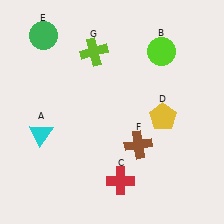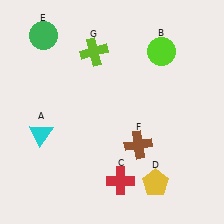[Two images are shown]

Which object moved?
The yellow pentagon (D) moved down.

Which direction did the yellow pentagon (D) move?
The yellow pentagon (D) moved down.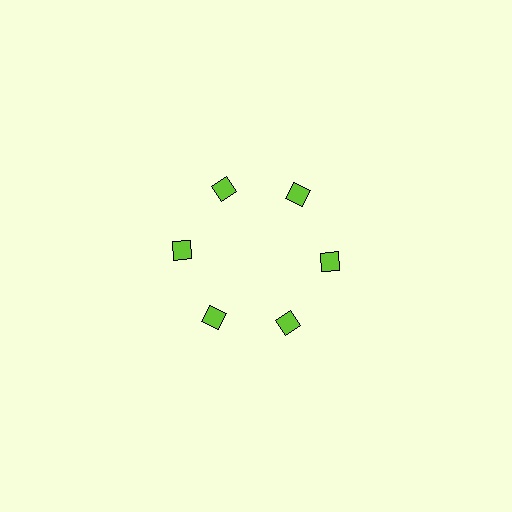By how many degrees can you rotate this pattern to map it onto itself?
The pattern maps onto itself every 60 degrees of rotation.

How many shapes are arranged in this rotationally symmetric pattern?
There are 6 shapes, arranged in 6 groups of 1.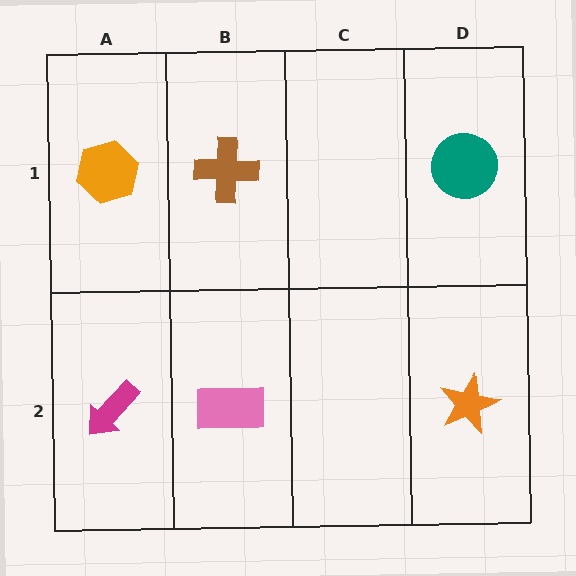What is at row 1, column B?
A brown cross.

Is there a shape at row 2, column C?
No, that cell is empty.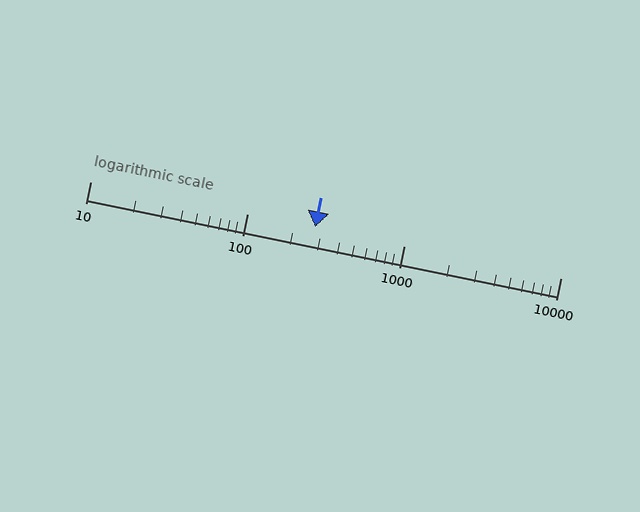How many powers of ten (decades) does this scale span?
The scale spans 3 decades, from 10 to 10000.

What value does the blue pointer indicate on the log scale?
The pointer indicates approximately 270.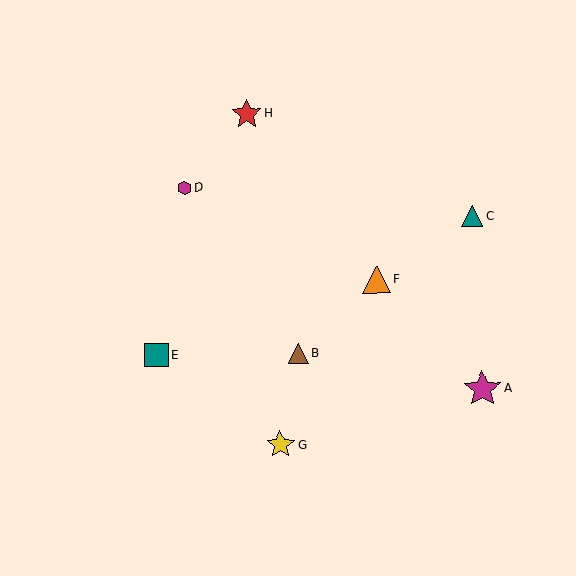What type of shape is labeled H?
Shape H is a red star.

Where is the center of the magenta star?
The center of the magenta star is at (482, 389).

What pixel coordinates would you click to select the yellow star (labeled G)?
Click at (280, 445) to select the yellow star G.